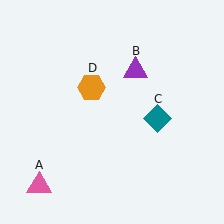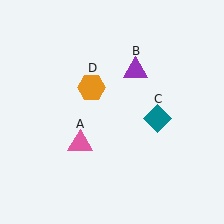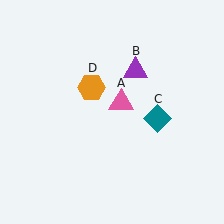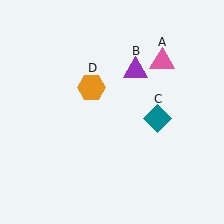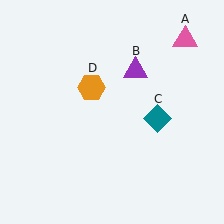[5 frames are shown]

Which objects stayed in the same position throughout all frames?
Purple triangle (object B) and teal diamond (object C) and orange hexagon (object D) remained stationary.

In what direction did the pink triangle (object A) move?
The pink triangle (object A) moved up and to the right.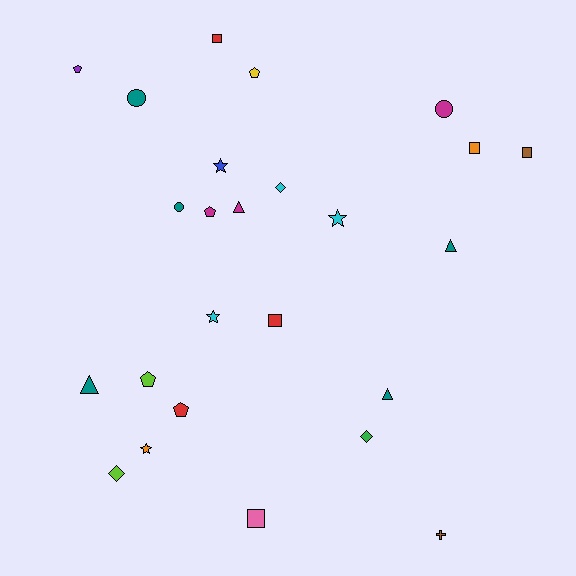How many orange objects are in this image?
There are 2 orange objects.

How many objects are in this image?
There are 25 objects.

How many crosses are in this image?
There is 1 cross.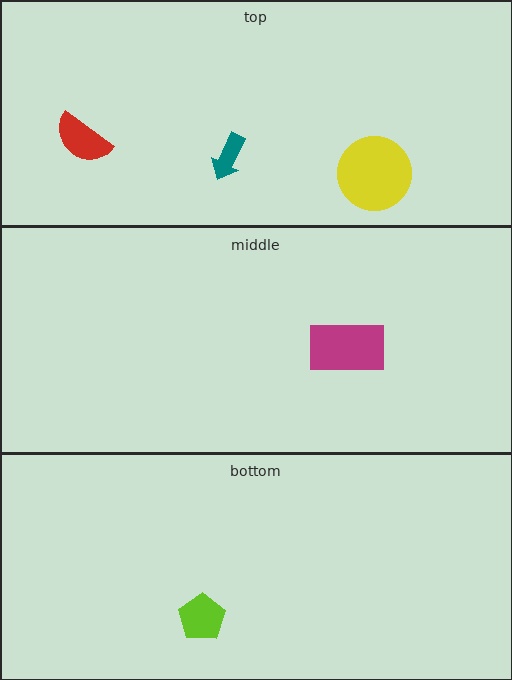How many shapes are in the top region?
3.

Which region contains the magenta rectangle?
The middle region.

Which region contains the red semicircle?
The top region.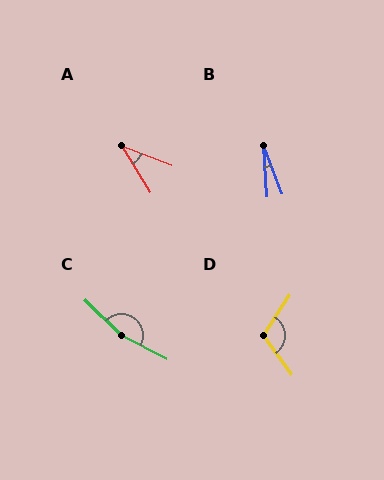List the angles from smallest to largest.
B (18°), A (37°), D (111°), C (164°).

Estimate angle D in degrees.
Approximately 111 degrees.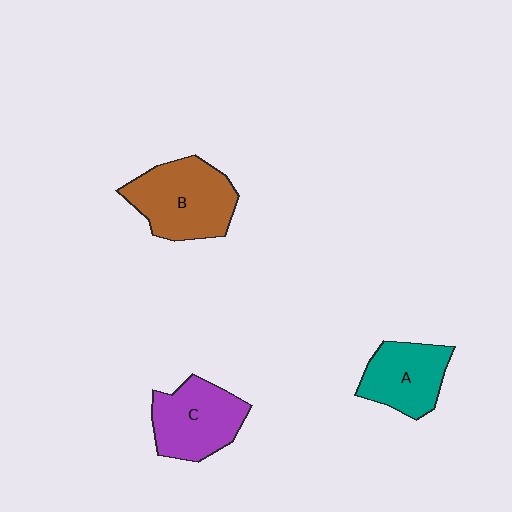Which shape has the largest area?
Shape B (brown).